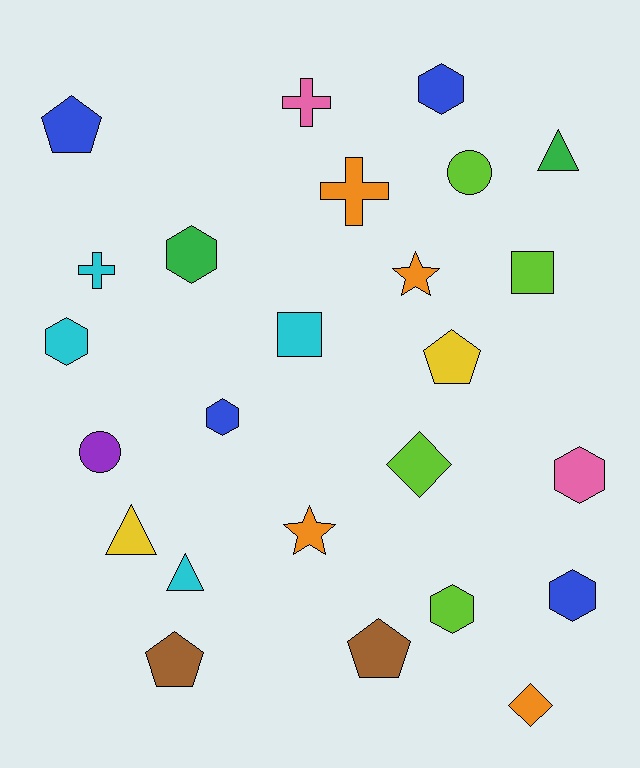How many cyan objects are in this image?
There are 4 cyan objects.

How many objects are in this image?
There are 25 objects.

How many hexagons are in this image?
There are 7 hexagons.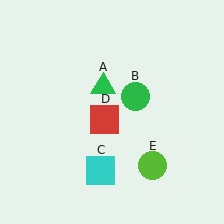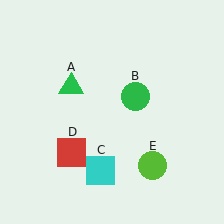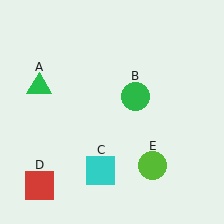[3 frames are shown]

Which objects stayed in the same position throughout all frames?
Green circle (object B) and cyan square (object C) and lime circle (object E) remained stationary.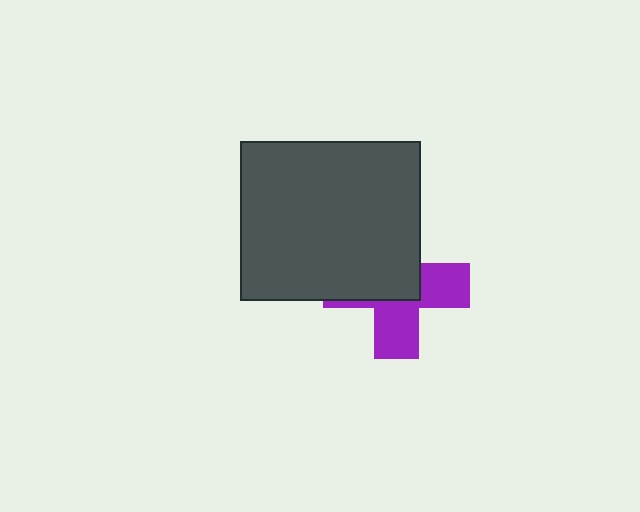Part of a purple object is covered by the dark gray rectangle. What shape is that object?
It is a cross.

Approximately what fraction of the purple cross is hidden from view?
Roughly 55% of the purple cross is hidden behind the dark gray rectangle.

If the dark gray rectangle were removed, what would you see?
You would see the complete purple cross.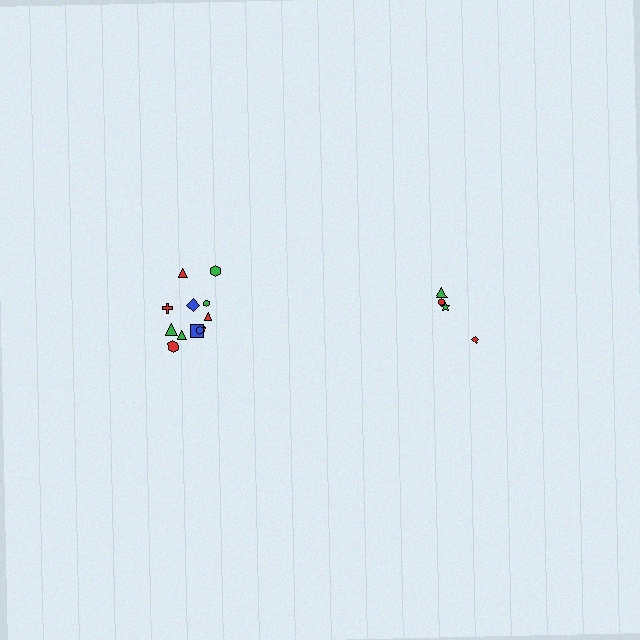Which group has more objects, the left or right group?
The left group.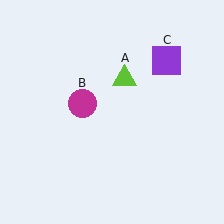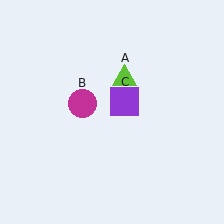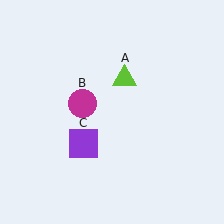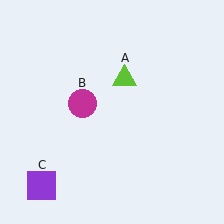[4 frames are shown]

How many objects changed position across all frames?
1 object changed position: purple square (object C).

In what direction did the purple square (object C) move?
The purple square (object C) moved down and to the left.